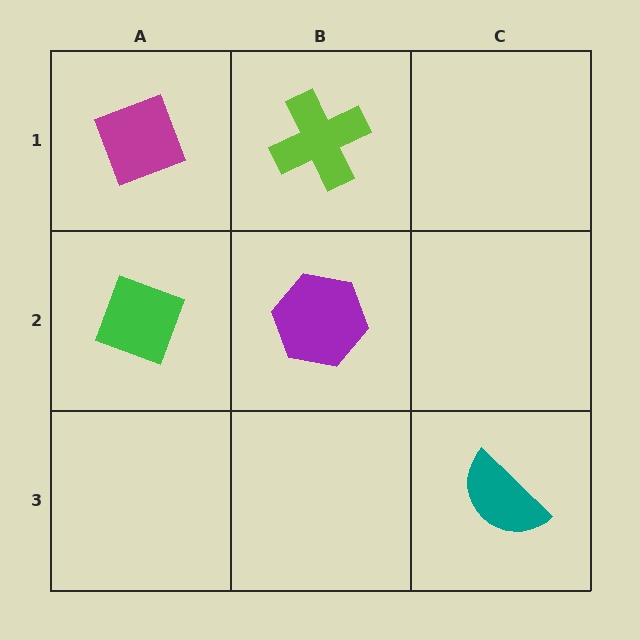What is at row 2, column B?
A purple hexagon.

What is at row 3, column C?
A teal semicircle.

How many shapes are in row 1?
2 shapes.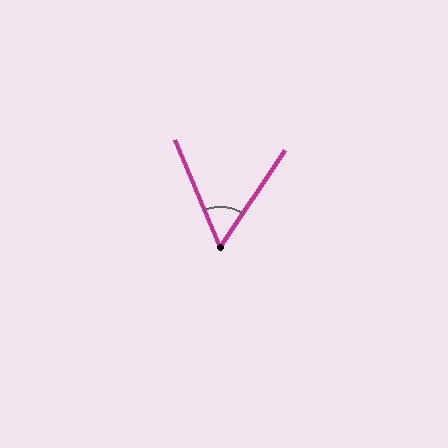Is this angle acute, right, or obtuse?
It is acute.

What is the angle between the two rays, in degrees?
Approximately 57 degrees.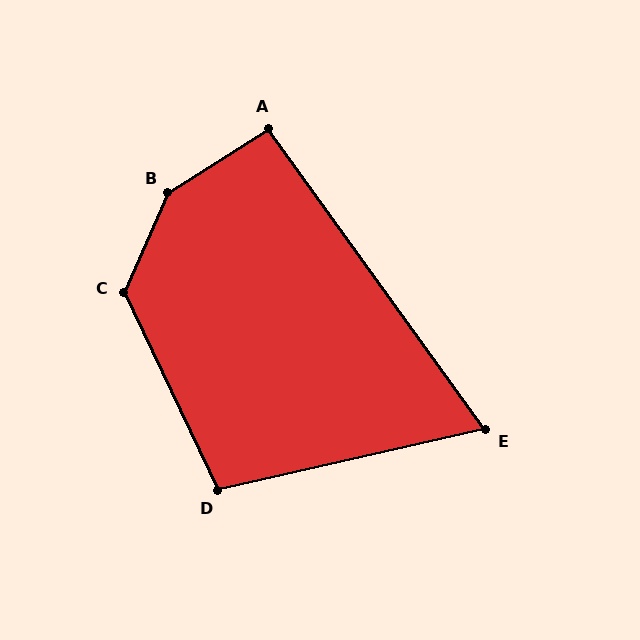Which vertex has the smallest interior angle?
E, at approximately 67 degrees.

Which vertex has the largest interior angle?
B, at approximately 147 degrees.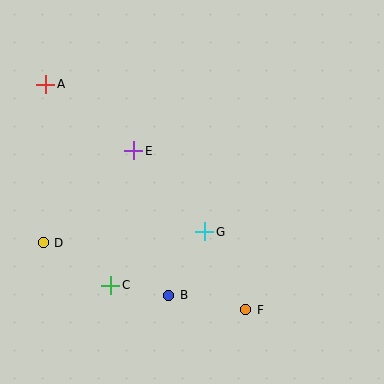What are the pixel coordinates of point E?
Point E is at (134, 151).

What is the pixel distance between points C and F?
The distance between C and F is 137 pixels.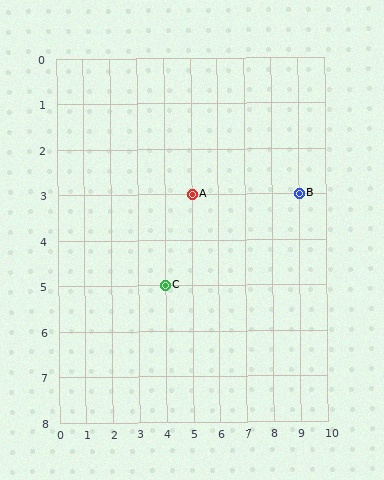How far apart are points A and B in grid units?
Points A and B are 4 columns apart.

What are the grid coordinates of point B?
Point B is at grid coordinates (9, 3).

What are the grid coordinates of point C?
Point C is at grid coordinates (4, 5).